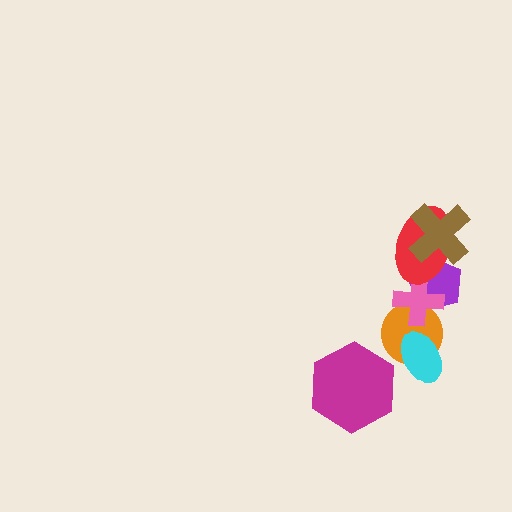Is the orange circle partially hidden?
Yes, it is partially covered by another shape.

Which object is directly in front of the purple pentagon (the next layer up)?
The pink cross is directly in front of the purple pentagon.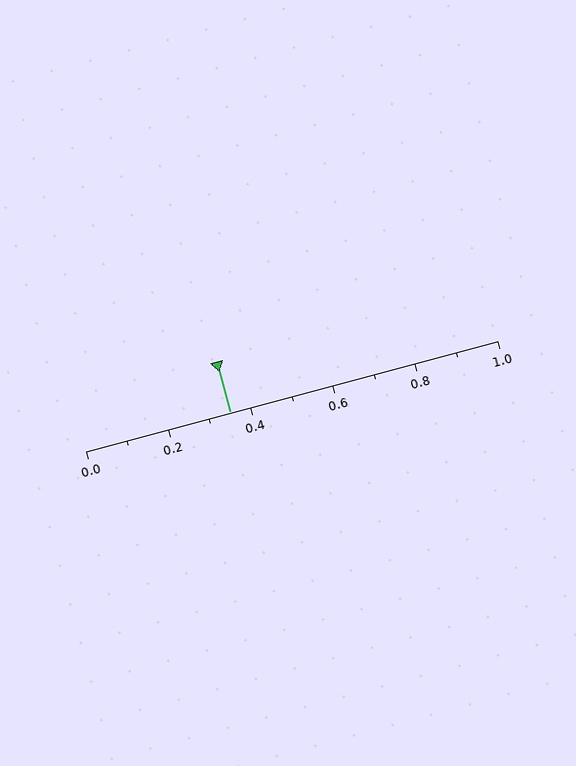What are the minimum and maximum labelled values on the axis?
The axis runs from 0.0 to 1.0.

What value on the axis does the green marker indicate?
The marker indicates approximately 0.35.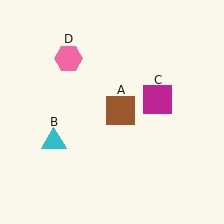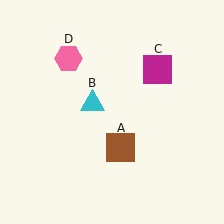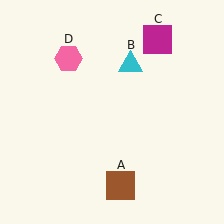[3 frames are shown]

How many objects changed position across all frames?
3 objects changed position: brown square (object A), cyan triangle (object B), magenta square (object C).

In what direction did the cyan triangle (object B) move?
The cyan triangle (object B) moved up and to the right.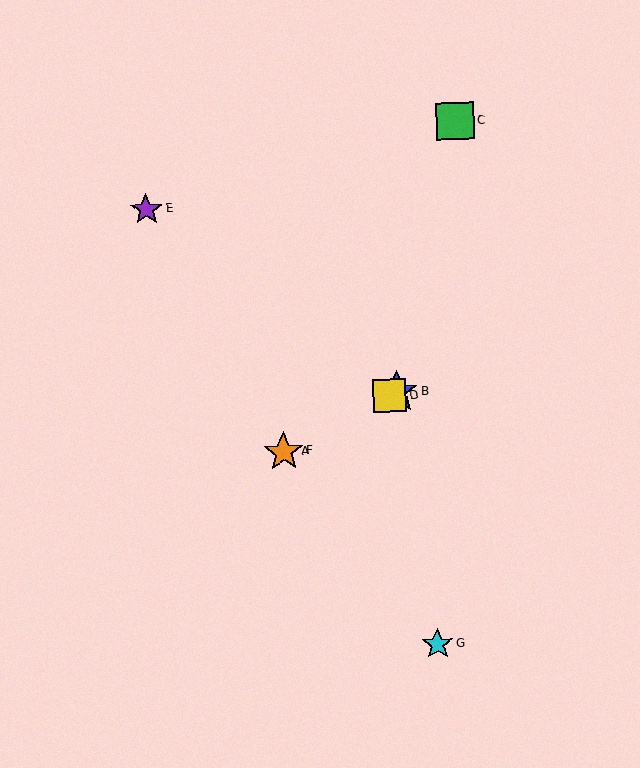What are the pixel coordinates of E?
Object E is at (146, 209).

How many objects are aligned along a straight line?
4 objects (A, B, D, F) are aligned along a straight line.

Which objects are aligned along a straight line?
Objects A, B, D, F are aligned along a straight line.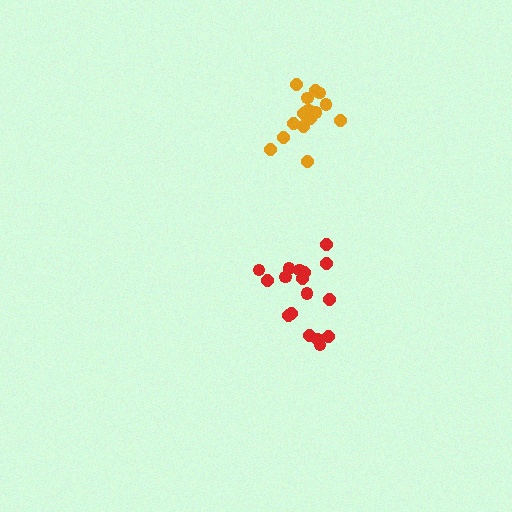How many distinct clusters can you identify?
There are 2 distinct clusters.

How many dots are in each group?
Group 1: 17 dots, Group 2: 15 dots (32 total).